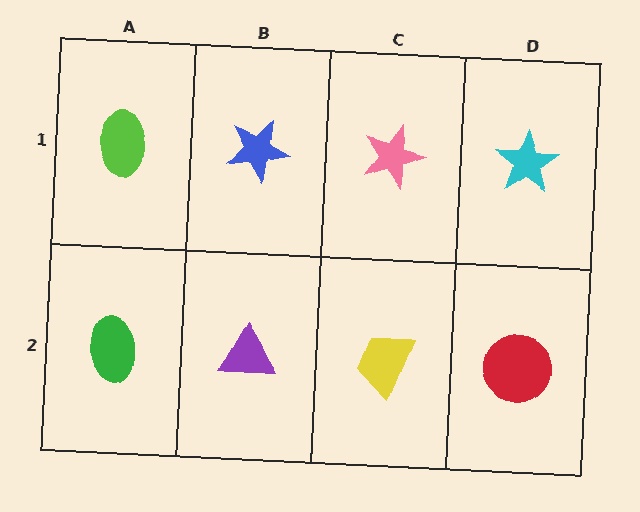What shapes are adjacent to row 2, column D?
A cyan star (row 1, column D), a yellow trapezoid (row 2, column C).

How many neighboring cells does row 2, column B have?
3.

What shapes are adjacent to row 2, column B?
A blue star (row 1, column B), a green ellipse (row 2, column A), a yellow trapezoid (row 2, column C).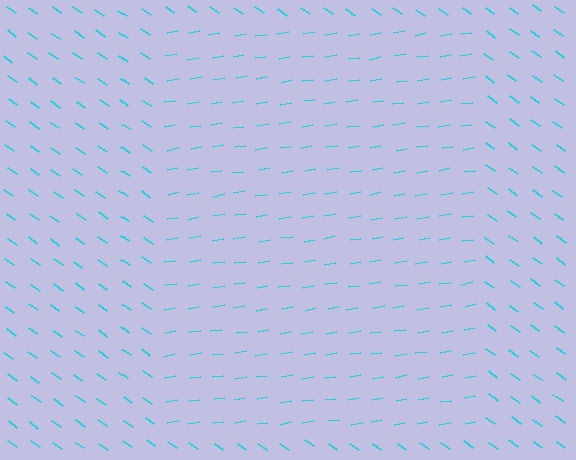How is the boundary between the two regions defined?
The boundary is defined purely by a change in line orientation (approximately 45 degrees difference). All lines are the same color and thickness.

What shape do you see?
I see a rectangle.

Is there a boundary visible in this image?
Yes, there is a texture boundary formed by a change in line orientation.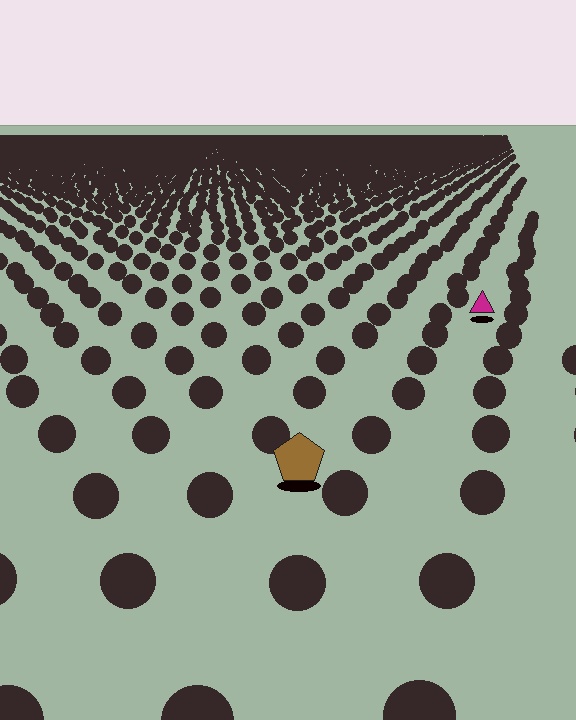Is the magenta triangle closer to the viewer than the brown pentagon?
No. The brown pentagon is closer — you can tell from the texture gradient: the ground texture is coarser near it.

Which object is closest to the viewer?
The brown pentagon is closest. The texture marks near it are larger and more spread out.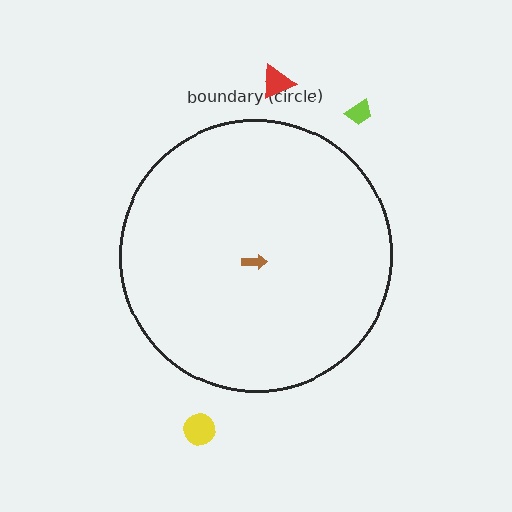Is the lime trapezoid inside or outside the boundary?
Outside.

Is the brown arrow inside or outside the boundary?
Inside.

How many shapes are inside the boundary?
1 inside, 3 outside.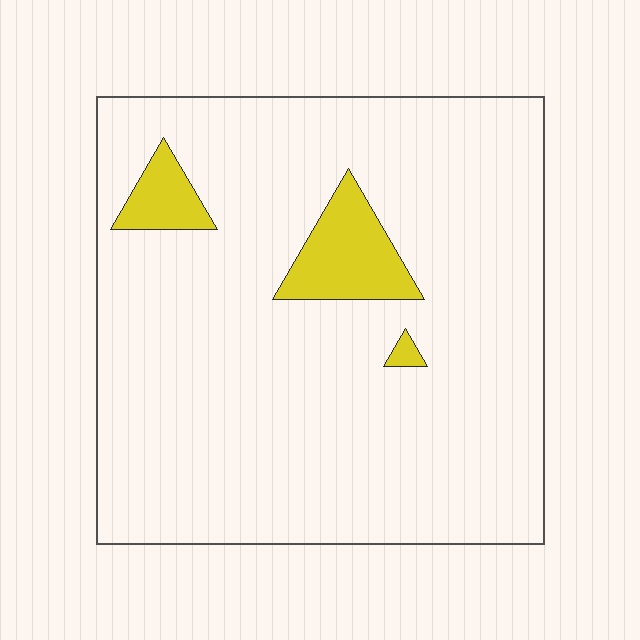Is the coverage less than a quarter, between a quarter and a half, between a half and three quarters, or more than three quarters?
Less than a quarter.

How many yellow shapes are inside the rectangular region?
3.